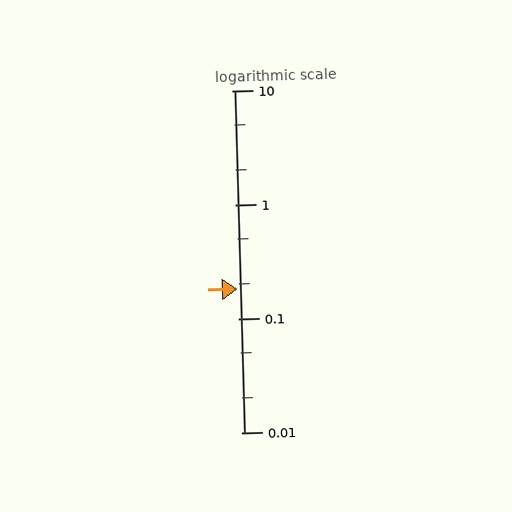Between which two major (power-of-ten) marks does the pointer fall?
The pointer is between 0.1 and 1.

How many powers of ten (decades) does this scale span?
The scale spans 3 decades, from 0.01 to 10.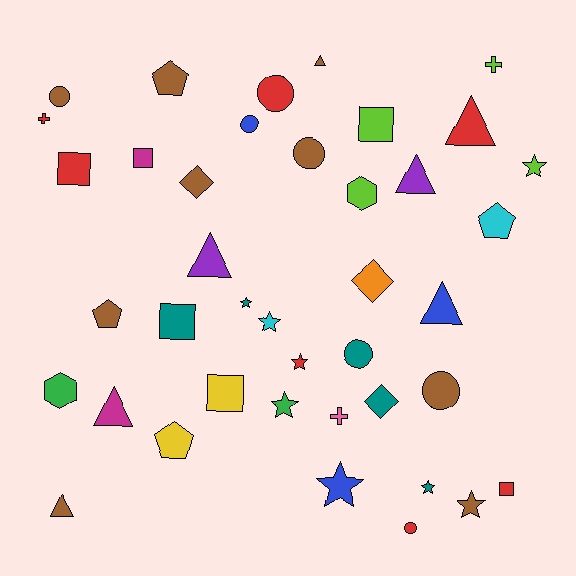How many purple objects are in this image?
There are 2 purple objects.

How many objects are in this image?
There are 40 objects.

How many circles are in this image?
There are 7 circles.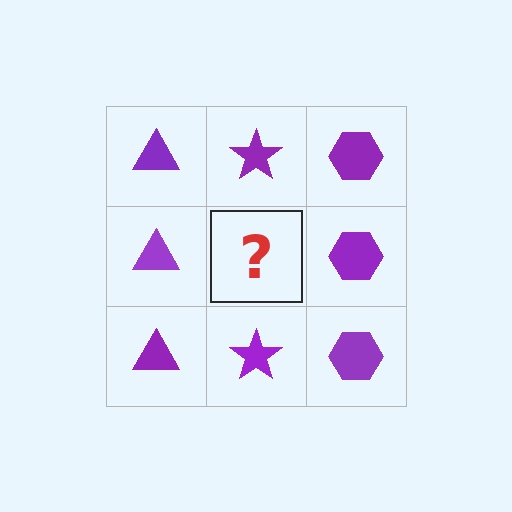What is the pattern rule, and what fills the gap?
The rule is that each column has a consistent shape. The gap should be filled with a purple star.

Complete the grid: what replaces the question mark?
The question mark should be replaced with a purple star.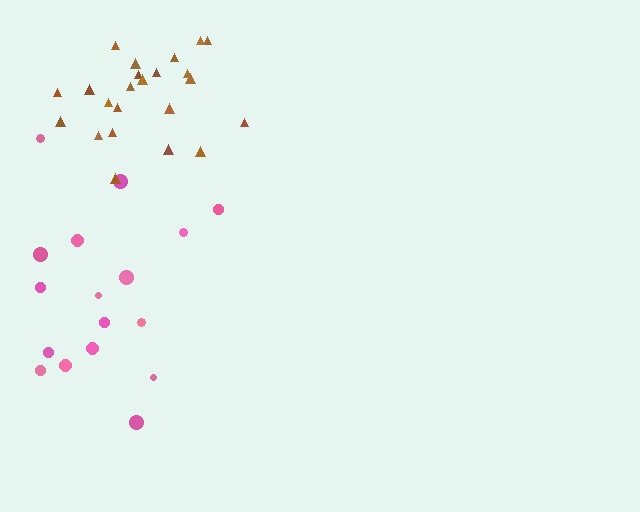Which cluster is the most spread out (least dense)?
Pink.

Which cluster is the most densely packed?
Brown.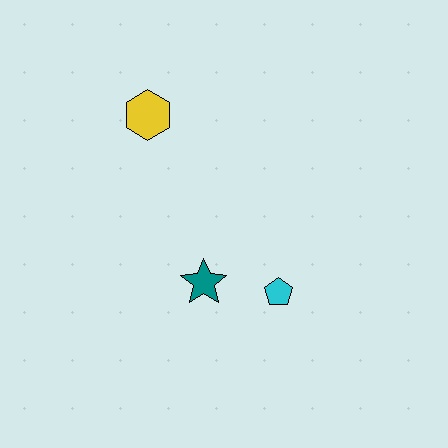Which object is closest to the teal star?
The cyan pentagon is closest to the teal star.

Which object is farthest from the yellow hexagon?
The cyan pentagon is farthest from the yellow hexagon.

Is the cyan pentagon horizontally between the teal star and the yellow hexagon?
No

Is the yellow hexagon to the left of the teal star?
Yes